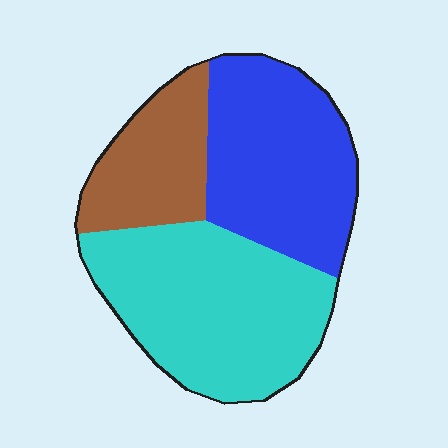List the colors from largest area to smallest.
From largest to smallest: cyan, blue, brown.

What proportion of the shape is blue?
Blue takes up about three eighths (3/8) of the shape.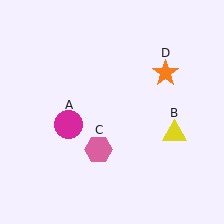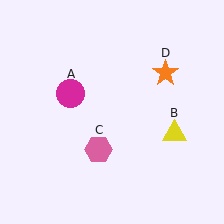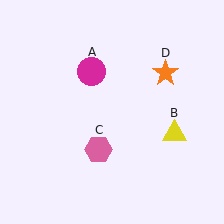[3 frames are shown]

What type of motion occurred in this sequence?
The magenta circle (object A) rotated clockwise around the center of the scene.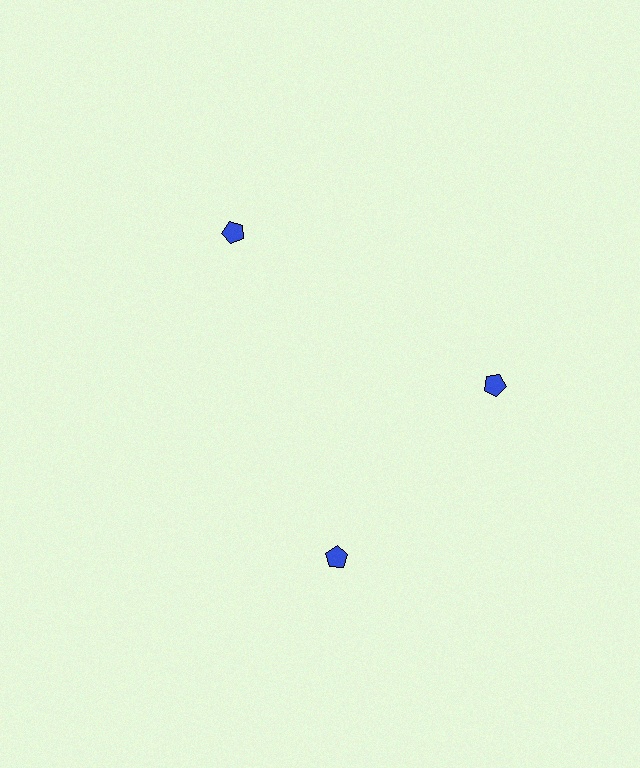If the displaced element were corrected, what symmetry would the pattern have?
It would have 3-fold rotational symmetry — the pattern would map onto itself every 120 degrees.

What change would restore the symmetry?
The symmetry would be restored by rotating it back into even spacing with its neighbors so that all 3 pentagons sit at equal angles and equal distance from the center.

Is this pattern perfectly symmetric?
No. The 3 blue pentagons are arranged in a ring, but one element near the 7 o'clock position is rotated out of alignment along the ring, breaking the 3-fold rotational symmetry.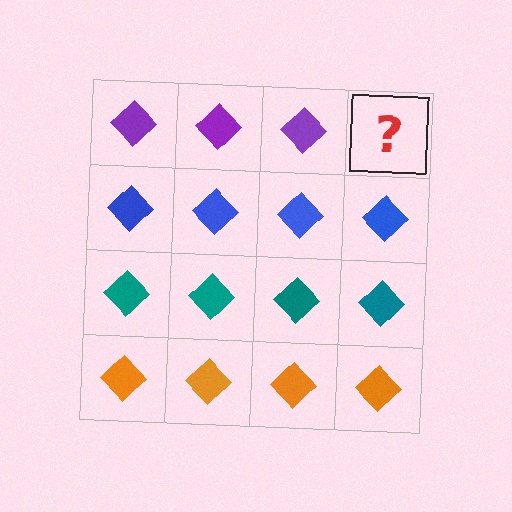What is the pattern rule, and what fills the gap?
The rule is that each row has a consistent color. The gap should be filled with a purple diamond.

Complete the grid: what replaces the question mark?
The question mark should be replaced with a purple diamond.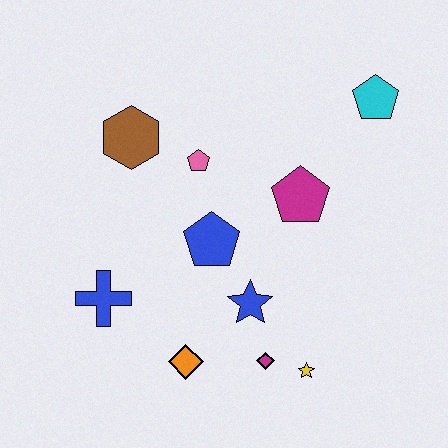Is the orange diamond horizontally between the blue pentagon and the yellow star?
No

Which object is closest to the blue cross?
The orange diamond is closest to the blue cross.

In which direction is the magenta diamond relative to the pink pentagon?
The magenta diamond is below the pink pentagon.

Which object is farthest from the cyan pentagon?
The blue cross is farthest from the cyan pentagon.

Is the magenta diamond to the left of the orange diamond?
No